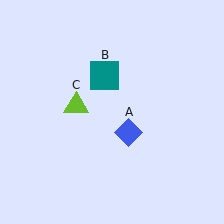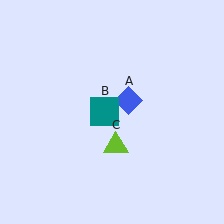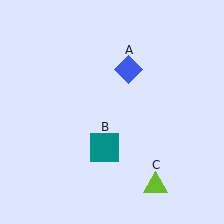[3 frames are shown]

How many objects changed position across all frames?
3 objects changed position: blue diamond (object A), teal square (object B), lime triangle (object C).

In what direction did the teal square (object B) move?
The teal square (object B) moved down.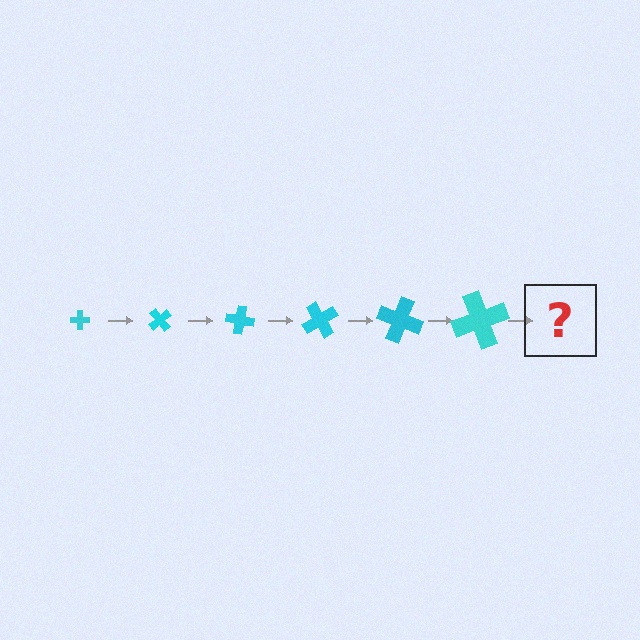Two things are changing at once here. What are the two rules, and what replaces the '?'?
The two rules are that the cross grows larger each step and it rotates 50 degrees each step. The '?' should be a cross, larger than the previous one and rotated 300 degrees from the start.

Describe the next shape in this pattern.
It should be a cross, larger than the previous one and rotated 300 degrees from the start.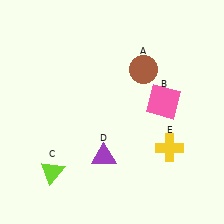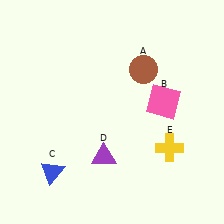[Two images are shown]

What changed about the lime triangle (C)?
In Image 1, C is lime. In Image 2, it changed to blue.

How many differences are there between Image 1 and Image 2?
There is 1 difference between the two images.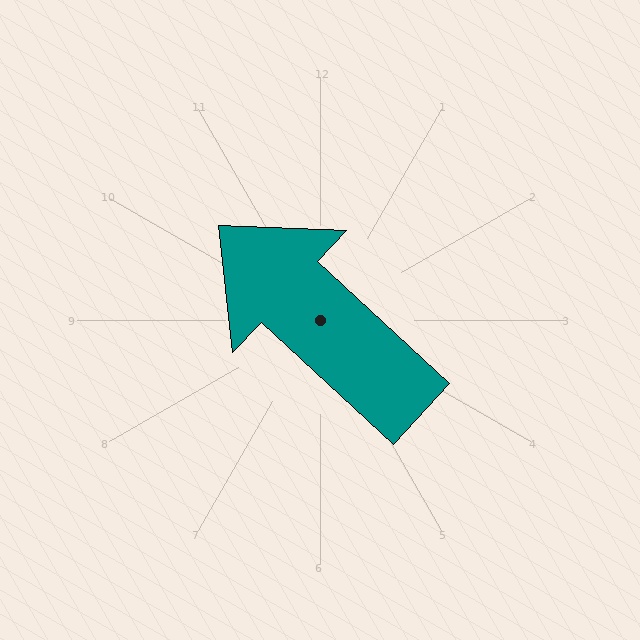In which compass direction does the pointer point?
Northwest.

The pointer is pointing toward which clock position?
Roughly 10 o'clock.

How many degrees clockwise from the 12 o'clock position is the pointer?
Approximately 313 degrees.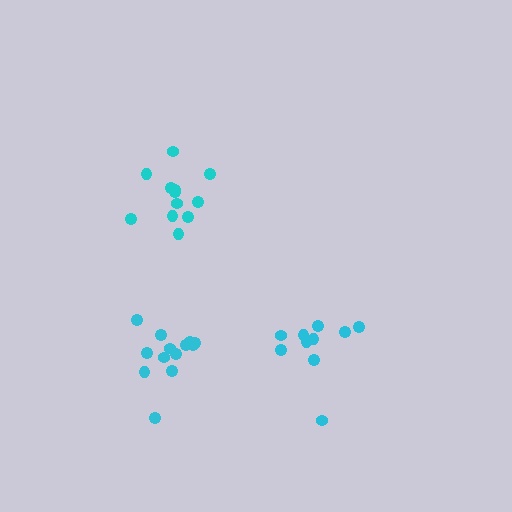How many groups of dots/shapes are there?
There are 3 groups.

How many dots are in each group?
Group 1: 10 dots, Group 2: 12 dots, Group 3: 13 dots (35 total).